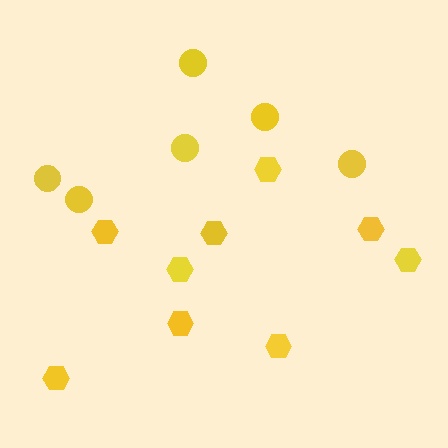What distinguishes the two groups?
There are 2 groups: one group of circles (6) and one group of hexagons (9).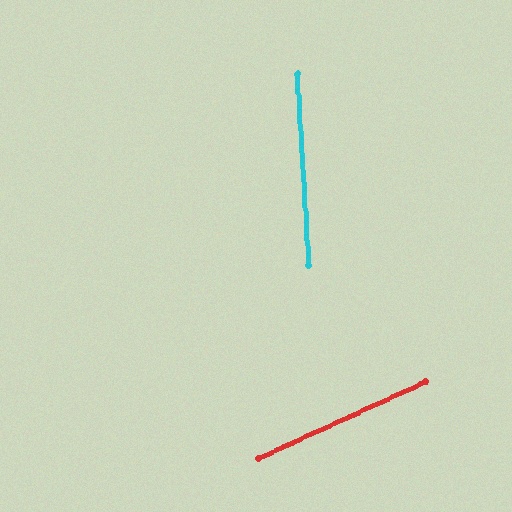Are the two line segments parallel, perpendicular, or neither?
Neither parallel nor perpendicular — they differ by about 69°.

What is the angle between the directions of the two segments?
Approximately 69 degrees.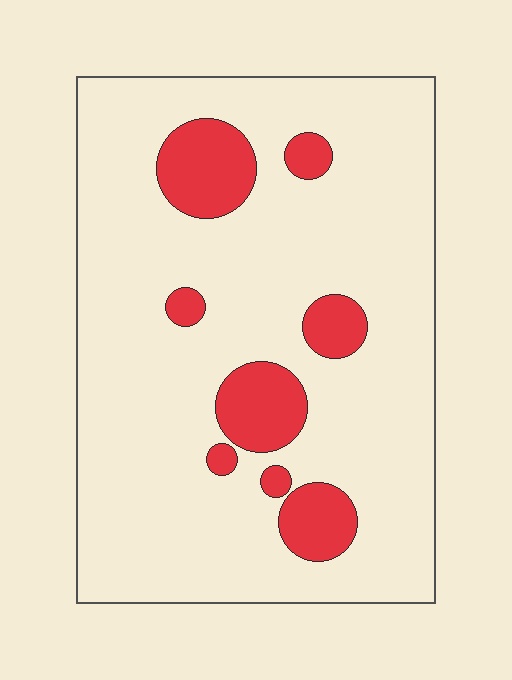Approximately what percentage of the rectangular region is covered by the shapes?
Approximately 15%.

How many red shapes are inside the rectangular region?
8.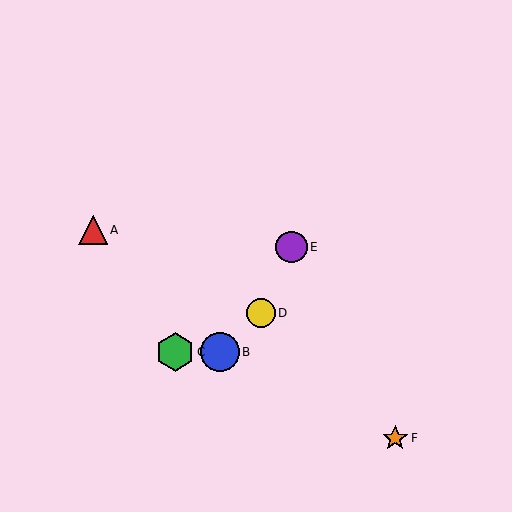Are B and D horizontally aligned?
No, B is at y≈352 and D is at y≈313.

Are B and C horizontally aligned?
Yes, both are at y≈352.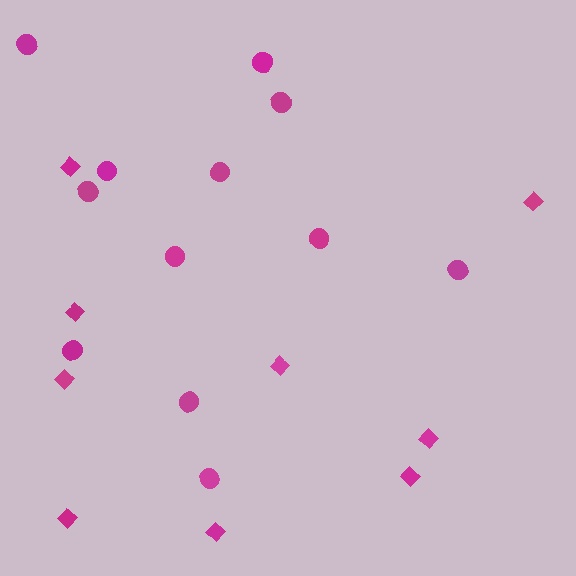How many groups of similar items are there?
There are 2 groups: one group of diamonds (9) and one group of circles (12).